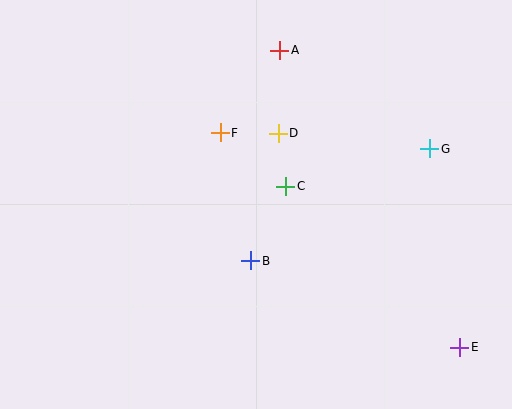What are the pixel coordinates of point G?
Point G is at (430, 149).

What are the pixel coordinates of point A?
Point A is at (280, 50).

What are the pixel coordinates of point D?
Point D is at (278, 133).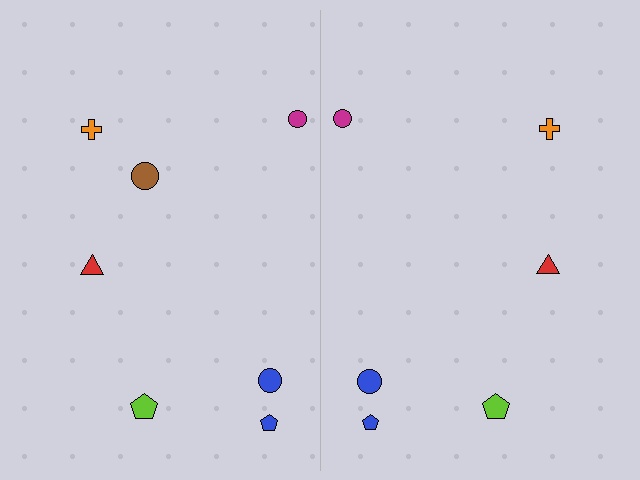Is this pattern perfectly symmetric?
No, the pattern is not perfectly symmetric. A brown circle is missing from the right side.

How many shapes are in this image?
There are 13 shapes in this image.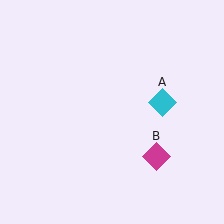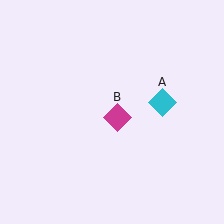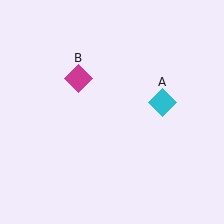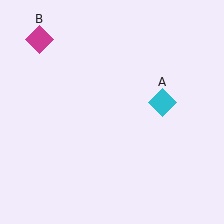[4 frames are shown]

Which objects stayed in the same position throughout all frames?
Cyan diamond (object A) remained stationary.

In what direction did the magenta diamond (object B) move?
The magenta diamond (object B) moved up and to the left.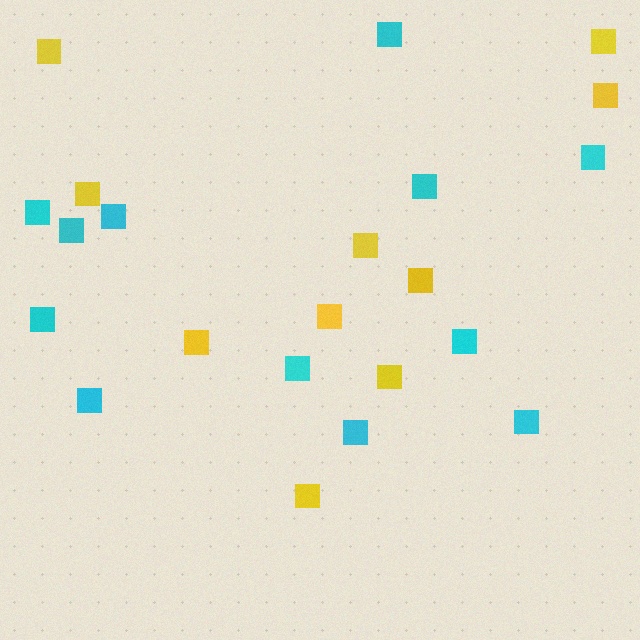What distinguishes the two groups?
There are 2 groups: one group of cyan squares (12) and one group of yellow squares (10).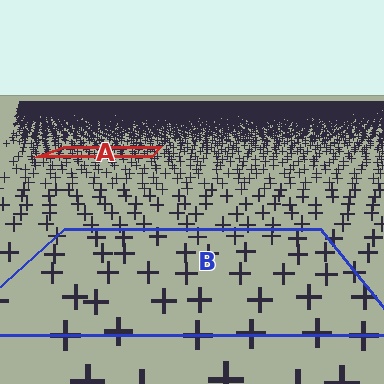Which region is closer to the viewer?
Region B is closer. The texture elements there are larger and more spread out.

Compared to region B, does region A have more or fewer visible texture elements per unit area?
Region A has more texture elements per unit area — they are packed more densely because it is farther away.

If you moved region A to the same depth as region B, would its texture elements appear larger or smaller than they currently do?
They would appear larger. At a closer depth, the same texture elements are projected at a bigger on-screen size.